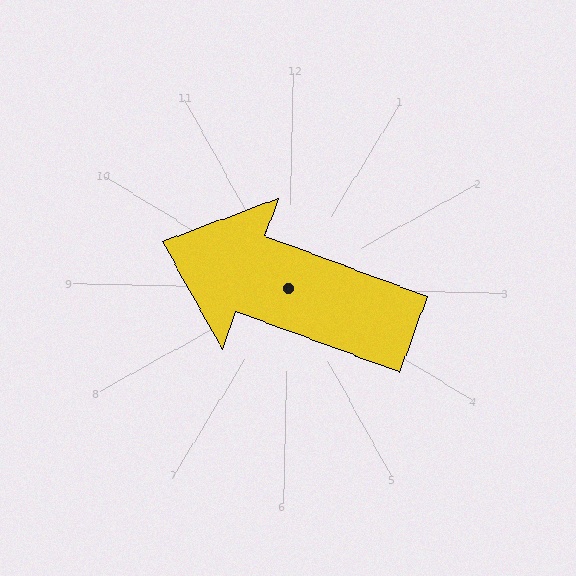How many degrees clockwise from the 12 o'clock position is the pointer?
Approximately 289 degrees.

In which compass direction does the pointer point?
West.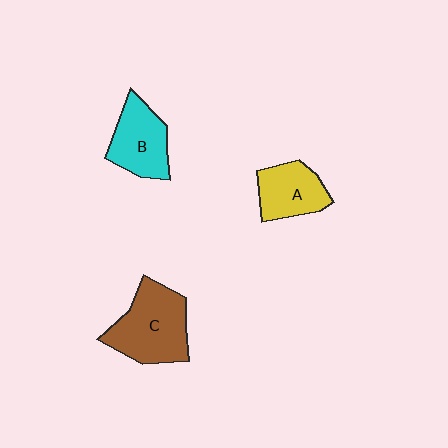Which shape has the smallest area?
Shape A (yellow).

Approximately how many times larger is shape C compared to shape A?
Approximately 1.5 times.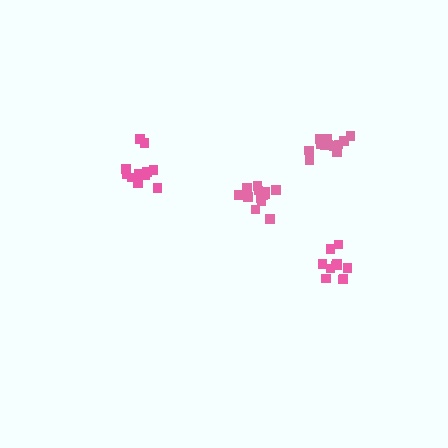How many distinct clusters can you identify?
There are 4 distinct clusters.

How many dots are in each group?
Group 1: 12 dots, Group 2: 14 dots, Group 3: 11 dots, Group 4: 11 dots (48 total).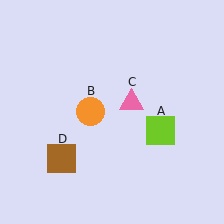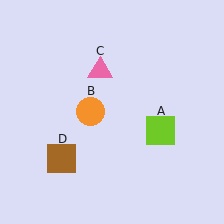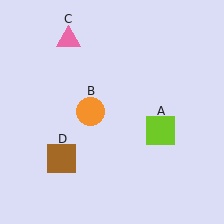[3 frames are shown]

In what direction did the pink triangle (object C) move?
The pink triangle (object C) moved up and to the left.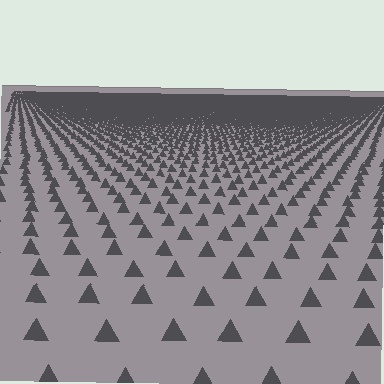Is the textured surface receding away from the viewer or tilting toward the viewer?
The surface is receding away from the viewer. Texture elements get smaller and denser toward the top.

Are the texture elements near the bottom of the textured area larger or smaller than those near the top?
Larger. Near the bottom, elements are closer to the viewer and appear at a bigger on-screen size.